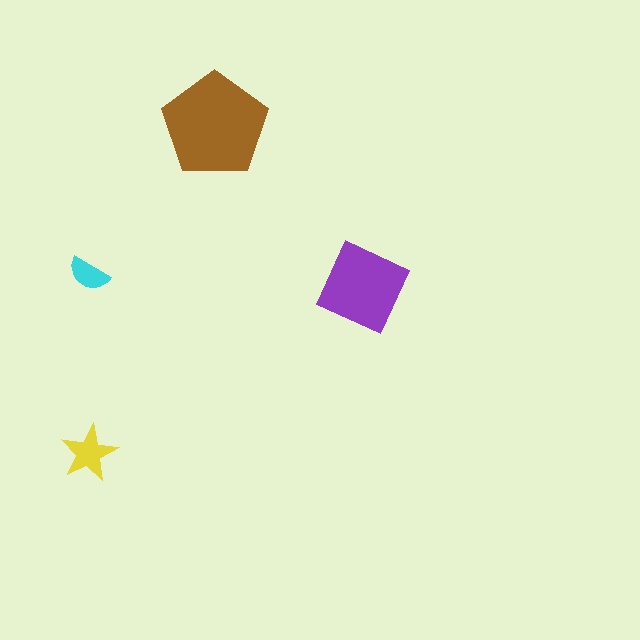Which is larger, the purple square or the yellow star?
The purple square.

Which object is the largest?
The brown pentagon.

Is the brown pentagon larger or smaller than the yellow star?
Larger.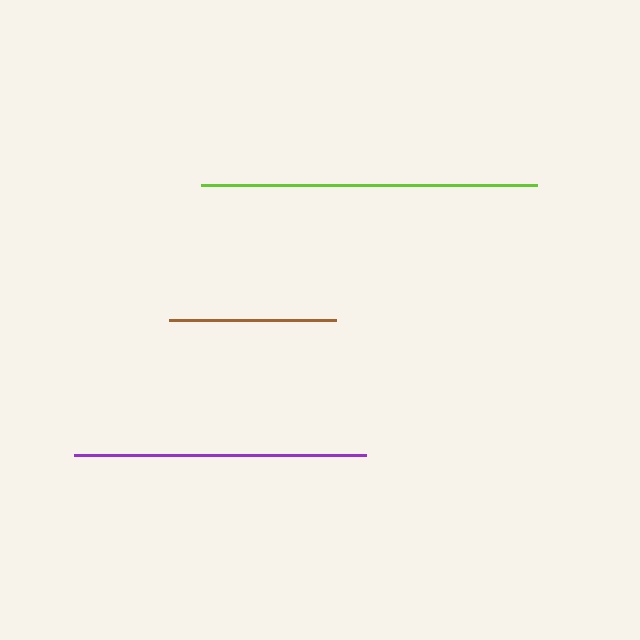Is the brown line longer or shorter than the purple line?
The purple line is longer than the brown line.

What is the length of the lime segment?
The lime segment is approximately 337 pixels long.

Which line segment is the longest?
The lime line is the longest at approximately 337 pixels.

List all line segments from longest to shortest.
From longest to shortest: lime, purple, brown.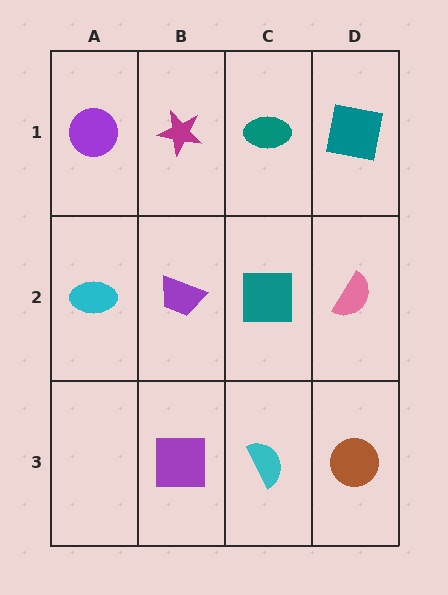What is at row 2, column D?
A pink semicircle.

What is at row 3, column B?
A purple square.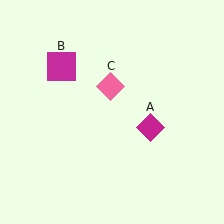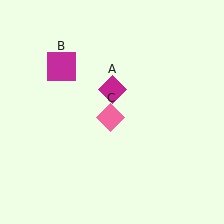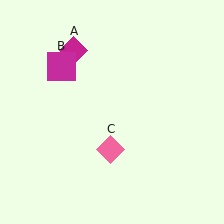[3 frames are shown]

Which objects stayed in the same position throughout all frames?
Magenta square (object B) remained stationary.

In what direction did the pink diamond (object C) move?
The pink diamond (object C) moved down.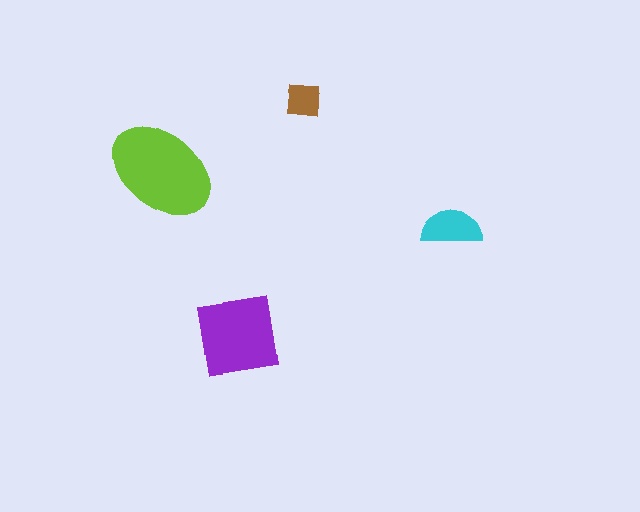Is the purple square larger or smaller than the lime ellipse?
Smaller.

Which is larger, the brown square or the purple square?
The purple square.